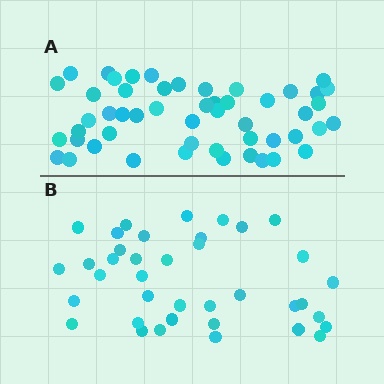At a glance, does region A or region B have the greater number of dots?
Region A (the top region) has more dots.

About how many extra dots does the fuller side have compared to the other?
Region A has approximately 15 more dots than region B.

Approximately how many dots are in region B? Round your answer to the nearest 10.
About 40 dots. (The exact count is 38, which rounds to 40.)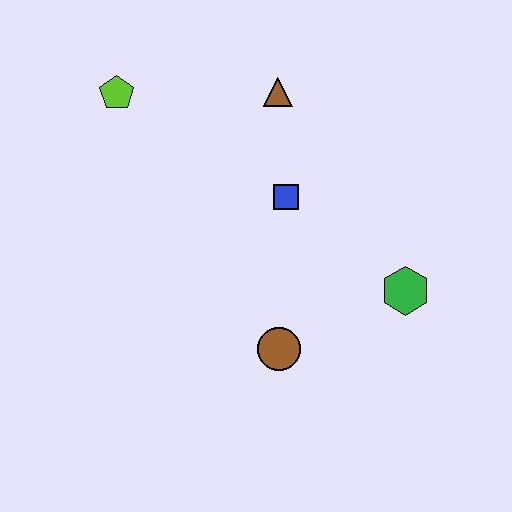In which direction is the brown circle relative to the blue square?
The brown circle is below the blue square.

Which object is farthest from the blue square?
The lime pentagon is farthest from the blue square.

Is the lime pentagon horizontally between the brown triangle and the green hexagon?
No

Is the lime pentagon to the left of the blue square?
Yes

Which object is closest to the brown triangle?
The blue square is closest to the brown triangle.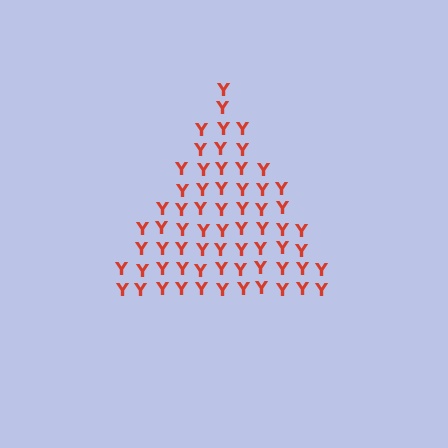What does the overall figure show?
The overall figure shows a triangle.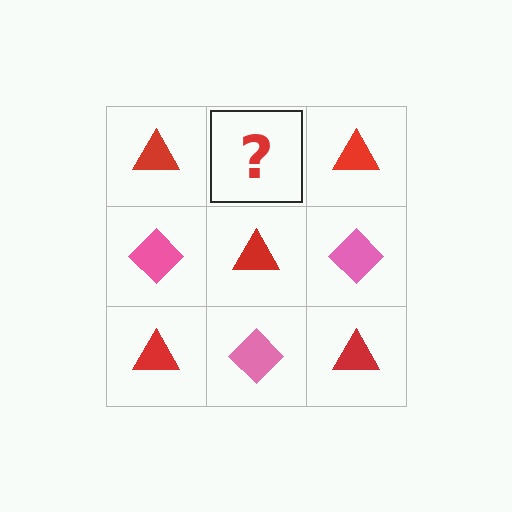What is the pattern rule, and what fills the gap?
The rule is that it alternates red triangle and pink diamond in a checkerboard pattern. The gap should be filled with a pink diamond.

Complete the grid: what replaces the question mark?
The question mark should be replaced with a pink diamond.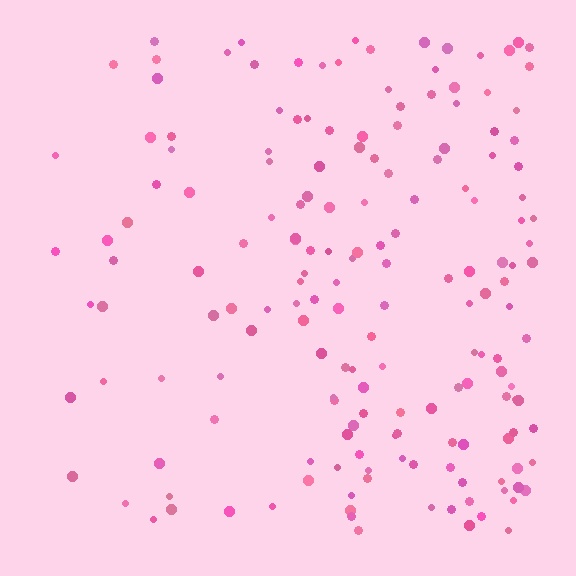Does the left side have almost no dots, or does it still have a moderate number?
Still a moderate number, just noticeably fewer than the right.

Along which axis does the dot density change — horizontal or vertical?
Horizontal.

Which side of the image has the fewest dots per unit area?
The left.